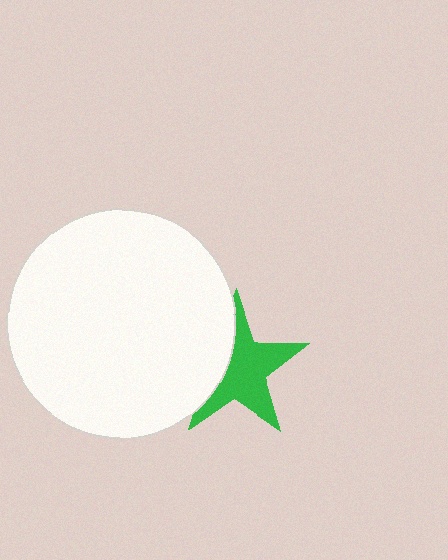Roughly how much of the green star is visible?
About half of it is visible (roughly 65%).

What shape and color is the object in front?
The object in front is a white circle.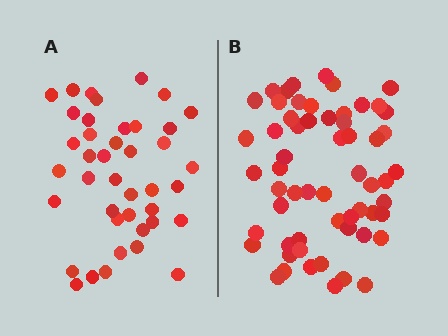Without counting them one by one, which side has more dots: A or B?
Region B (the right region) has more dots.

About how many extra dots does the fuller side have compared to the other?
Region B has approximately 20 more dots than region A.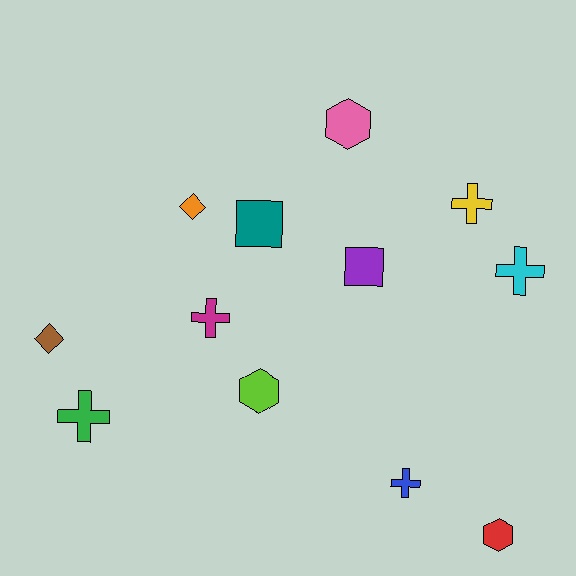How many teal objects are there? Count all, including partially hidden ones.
There is 1 teal object.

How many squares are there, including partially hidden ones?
There are 2 squares.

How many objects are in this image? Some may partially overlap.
There are 12 objects.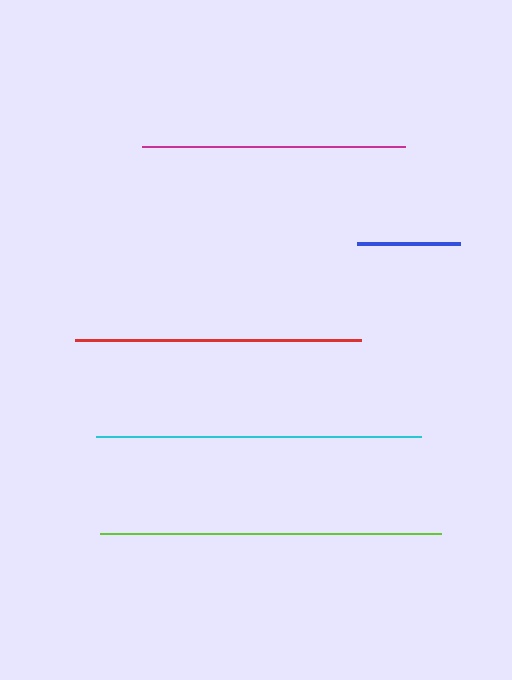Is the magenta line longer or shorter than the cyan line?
The cyan line is longer than the magenta line.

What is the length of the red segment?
The red segment is approximately 286 pixels long.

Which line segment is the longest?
The lime line is the longest at approximately 342 pixels.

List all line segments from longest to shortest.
From longest to shortest: lime, cyan, red, magenta, blue.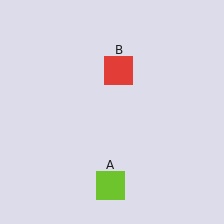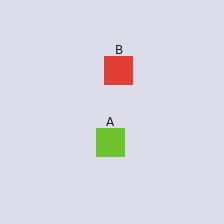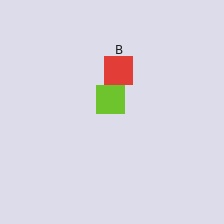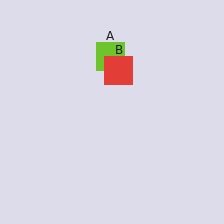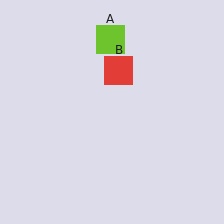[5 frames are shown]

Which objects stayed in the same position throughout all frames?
Red square (object B) remained stationary.